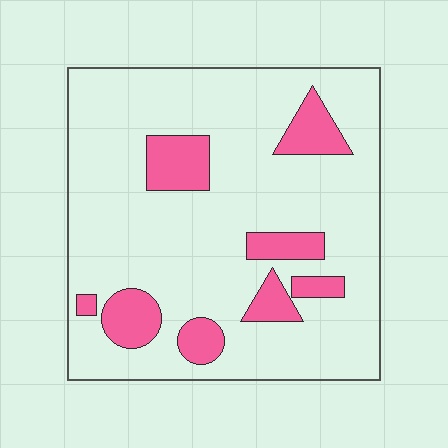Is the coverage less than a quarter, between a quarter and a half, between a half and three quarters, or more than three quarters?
Less than a quarter.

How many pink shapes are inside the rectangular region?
8.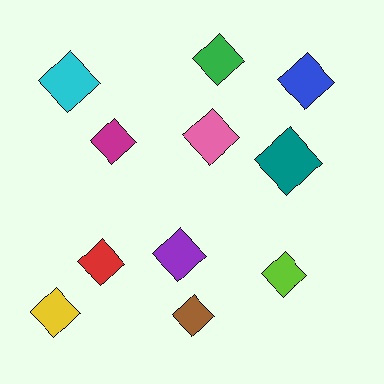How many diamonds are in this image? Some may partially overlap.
There are 11 diamonds.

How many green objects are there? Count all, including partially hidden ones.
There is 1 green object.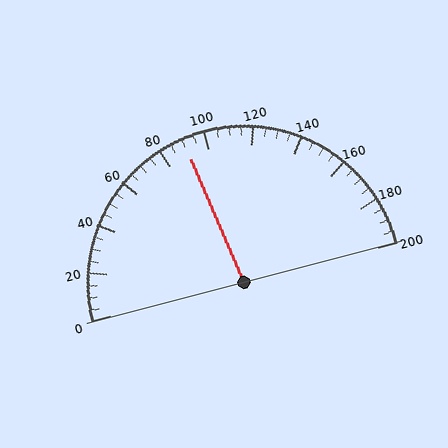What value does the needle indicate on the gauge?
The needle indicates approximately 90.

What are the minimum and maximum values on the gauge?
The gauge ranges from 0 to 200.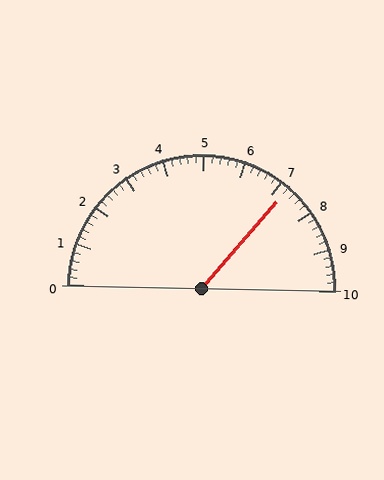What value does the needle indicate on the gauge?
The needle indicates approximately 7.2.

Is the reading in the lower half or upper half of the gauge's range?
The reading is in the upper half of the range (0 to 10).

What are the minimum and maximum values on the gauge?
The gauge ranges from 0 to 10.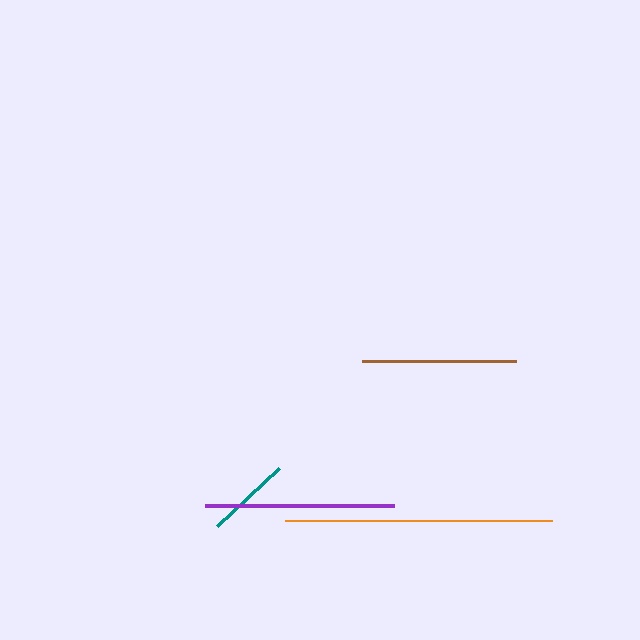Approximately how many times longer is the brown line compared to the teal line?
The brown line is approximately 1.8 times the length of the teal line.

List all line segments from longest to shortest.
From longest to shortest: orange, purple, brown, teal.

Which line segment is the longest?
The orange line is the longest at approximately 266 pixels.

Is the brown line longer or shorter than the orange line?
The orange line is longer than the brown line.